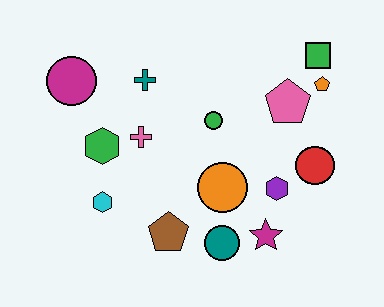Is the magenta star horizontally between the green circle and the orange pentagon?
Yes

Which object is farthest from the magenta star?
The magenta circle is farthest from the magenta star.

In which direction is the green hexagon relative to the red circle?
The green hexagon is to the left of the red circle.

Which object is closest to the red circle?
The purple hexagon is closest to the red circle.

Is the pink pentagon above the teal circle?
Yes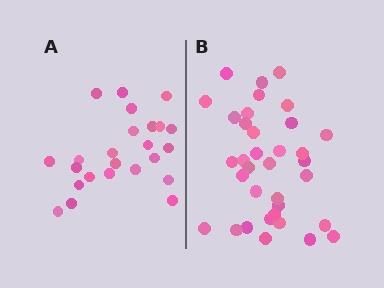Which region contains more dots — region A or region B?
Region B (the right region) has more dots.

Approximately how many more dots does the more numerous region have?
Region B has roughly 12 or so more dots than region A.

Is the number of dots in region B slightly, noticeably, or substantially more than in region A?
Region B has substantially more. The ratio is roughly 1.5 to 1.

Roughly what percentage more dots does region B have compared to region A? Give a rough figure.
About 45% more.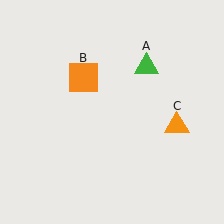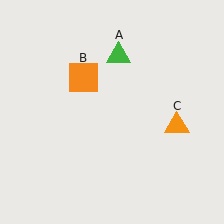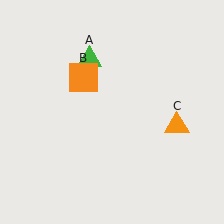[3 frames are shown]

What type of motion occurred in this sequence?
The green triangle (object A) rotated counterclockwise around the center of the scene.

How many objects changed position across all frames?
1 object changed position: green triangle (object A).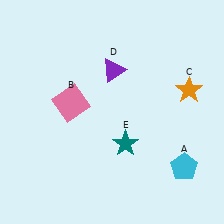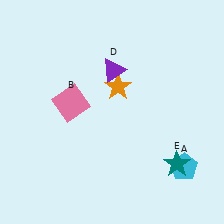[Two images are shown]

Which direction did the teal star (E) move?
The teal star (E) moved right.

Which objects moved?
The objects that moved are: the orange star (C), the teal star (E).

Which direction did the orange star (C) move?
The orange star (C) moved left.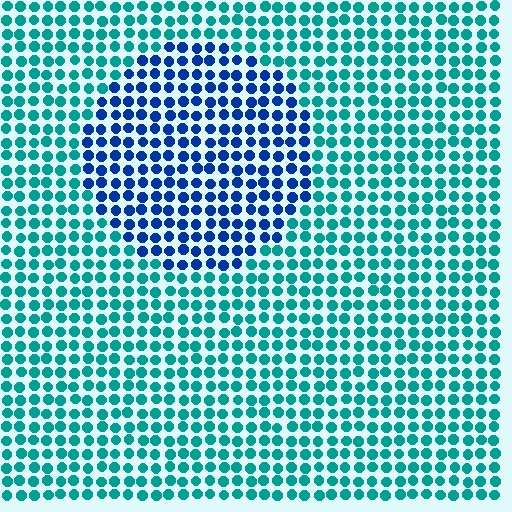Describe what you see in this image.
The image is filled with small teal elements in a uniform arrangement. A circle-shaped region is visible where the elements are tinted to a slightly different hue, forming a subtle color boundary.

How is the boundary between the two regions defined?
The boundary is defined purely by a slight shift in hue (about 45 degrees). Spacing, size, and orientation are identical on both sides.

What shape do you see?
I see a circle.